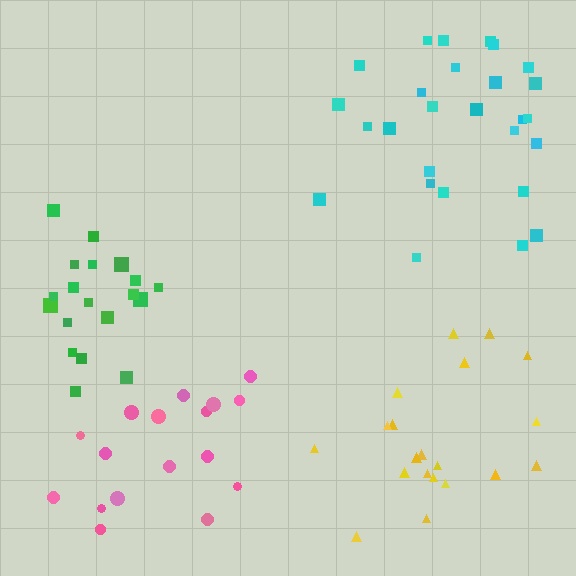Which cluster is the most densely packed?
Green.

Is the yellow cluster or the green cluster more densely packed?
Green.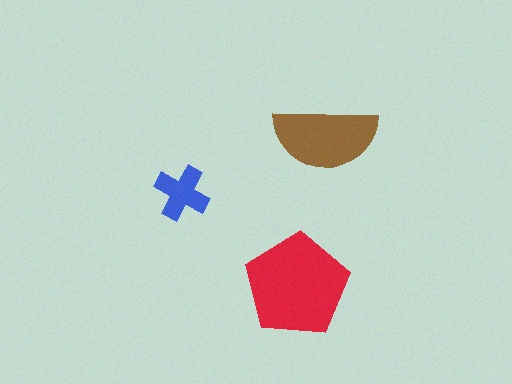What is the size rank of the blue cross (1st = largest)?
3rd.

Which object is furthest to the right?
The brown semicircle is rightmost.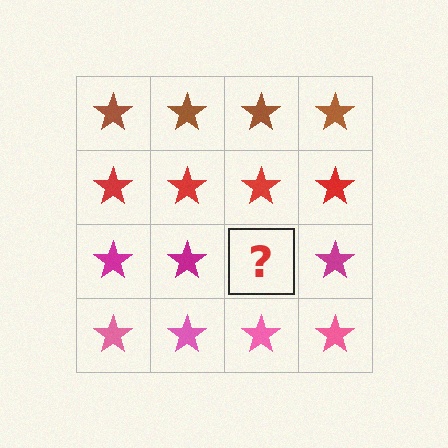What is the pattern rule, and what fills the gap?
The rule is that each row has a consistent color. The gap should be filled with a magenta star.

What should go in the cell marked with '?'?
The missing cell should contain a magenta star.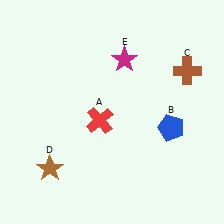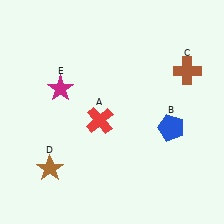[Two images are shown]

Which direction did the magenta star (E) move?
The magenta star (E) moved left.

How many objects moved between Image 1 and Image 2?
1 object moved between the two images.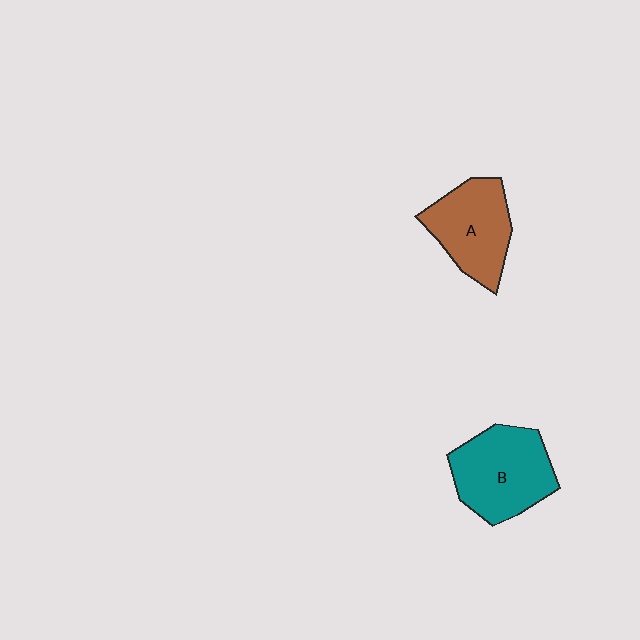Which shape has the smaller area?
Shape A (brown).